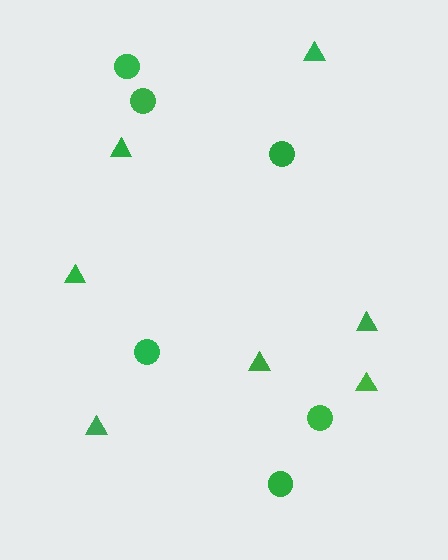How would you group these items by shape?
There are 2 groups: one group of circles (6) and one group of triangles (7).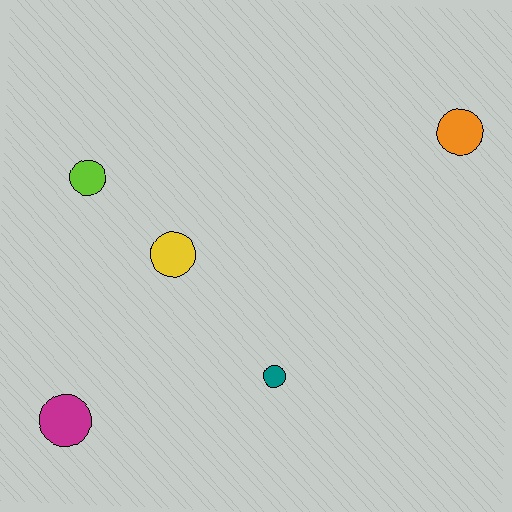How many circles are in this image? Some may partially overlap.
There are 5 circles.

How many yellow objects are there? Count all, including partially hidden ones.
There is 1 yellow object.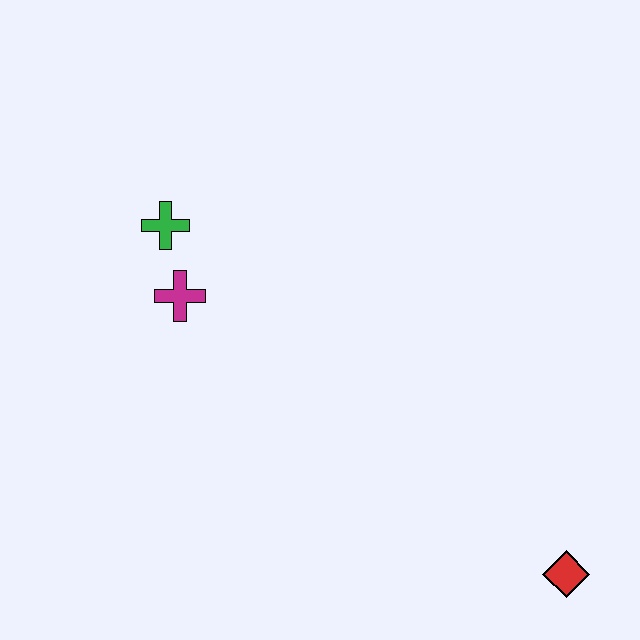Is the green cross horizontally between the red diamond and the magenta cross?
No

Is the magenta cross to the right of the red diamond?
No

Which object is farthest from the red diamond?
The green cross is farthest from the red diamond.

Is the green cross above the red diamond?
Yes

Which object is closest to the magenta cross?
The green cross is closest to the magenta cross.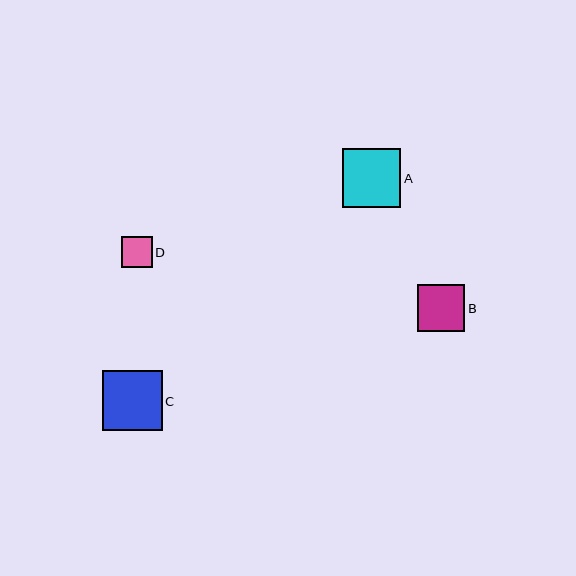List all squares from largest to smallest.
From largest to smallest: C, A, B, D.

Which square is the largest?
Square C is the largest with a size of approximately 60 pixels.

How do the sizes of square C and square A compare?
Square C and square A are approximately the same size.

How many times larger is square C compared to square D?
Square C is approximately 1.9 times the size of square D.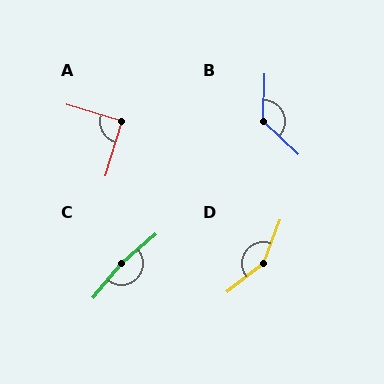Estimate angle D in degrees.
Approximately 149 degrees.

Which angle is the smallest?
A, at approximately 90 degrees.